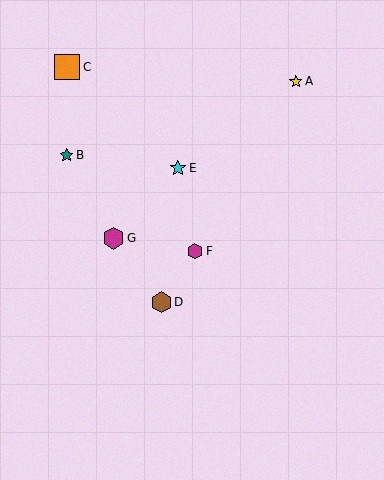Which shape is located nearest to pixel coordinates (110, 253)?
The magenta hexagon (labeled G) at (113, 238) is nearest to that location.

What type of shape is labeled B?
Shape B is a teal star.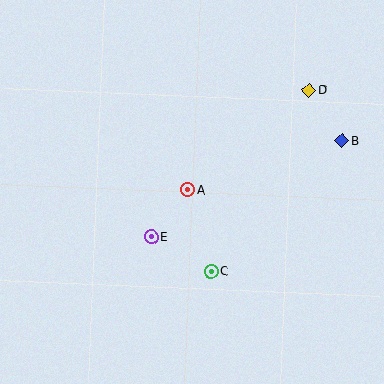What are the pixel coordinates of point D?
Point D is at (309, 90).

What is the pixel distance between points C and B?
The distance between C and B is 185 pixels.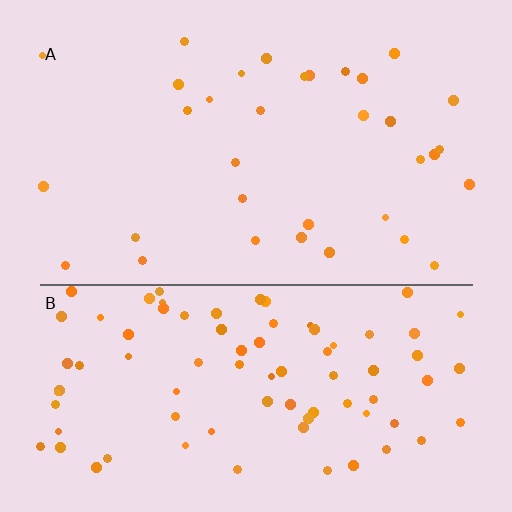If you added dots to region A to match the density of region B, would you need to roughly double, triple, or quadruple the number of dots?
Approximately double.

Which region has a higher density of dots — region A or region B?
B (the bottom).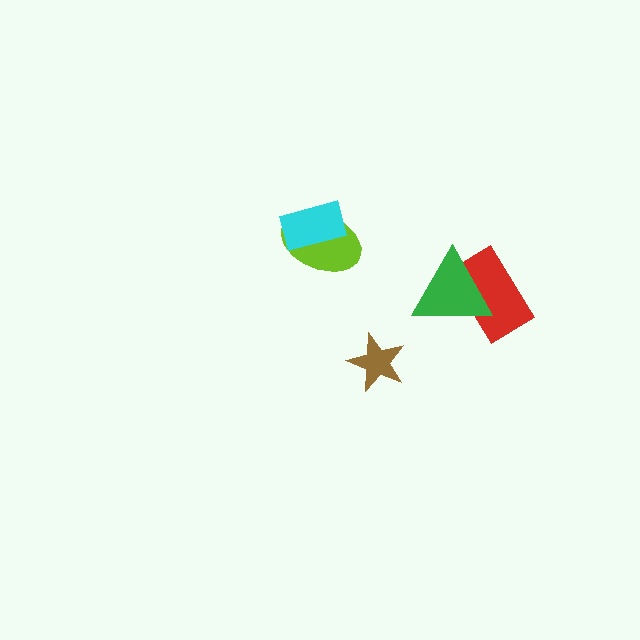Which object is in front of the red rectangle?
The green triangle is in front of the red rectangle.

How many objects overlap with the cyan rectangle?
1 object overlaps with the cyan rectangle.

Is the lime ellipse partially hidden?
Yes, it is partially covered by another shape.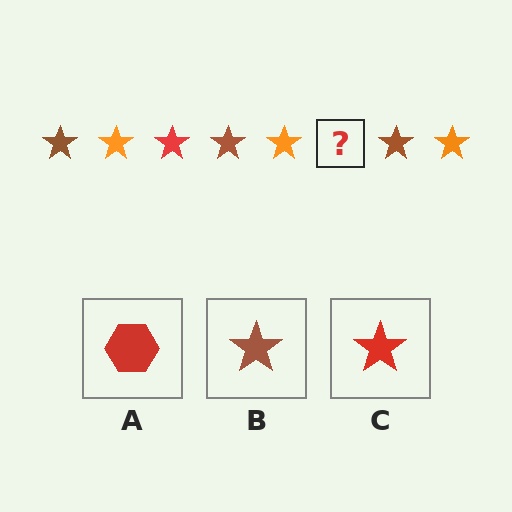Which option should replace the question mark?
Option C.